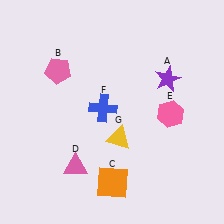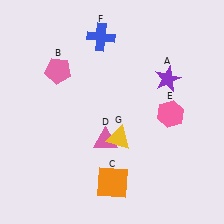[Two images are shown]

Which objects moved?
The objects that moved are: the pink triangle (D), the blue cross (F).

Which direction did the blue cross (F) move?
The blue cross (F) moved up.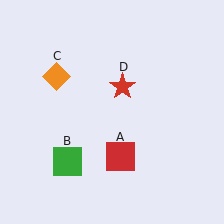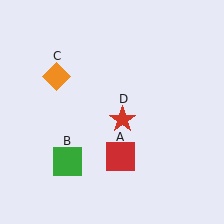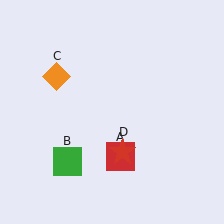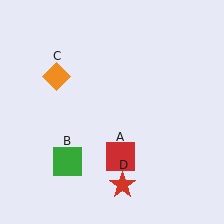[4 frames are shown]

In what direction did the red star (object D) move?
The red star (object D) moved down.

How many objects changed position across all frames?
1 object changed position: red star (object D).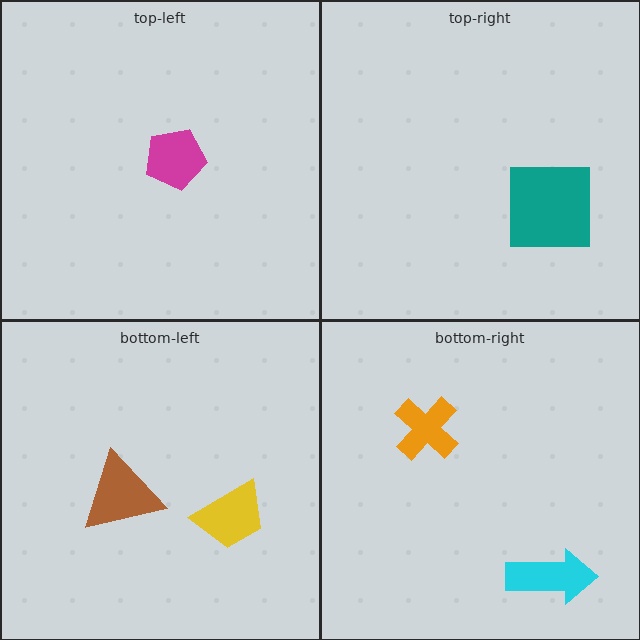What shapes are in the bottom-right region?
The cyan arrow, the orange cross.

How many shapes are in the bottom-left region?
2.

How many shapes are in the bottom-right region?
2.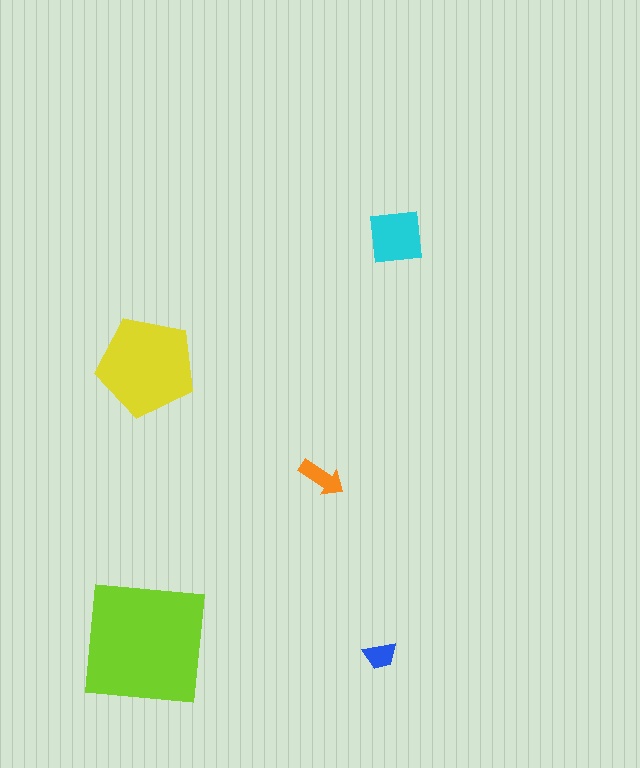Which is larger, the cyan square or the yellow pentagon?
The yellow pentagon.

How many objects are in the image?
There are 5 objects in the image.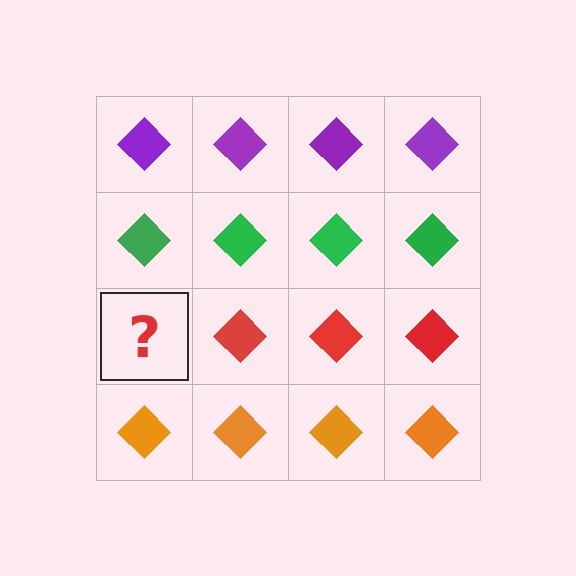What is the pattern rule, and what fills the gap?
The rule is that each row has a consistent color. The gap should be filled with a red diamond.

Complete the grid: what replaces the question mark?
The question mark should be replaced with a red diamond.